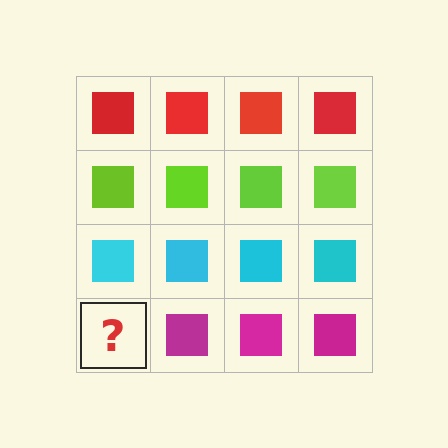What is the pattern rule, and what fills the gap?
The rule is that each row has a consistent color. The gap should be filled with a magenta square.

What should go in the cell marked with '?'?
The missing cell should contain a magenta square.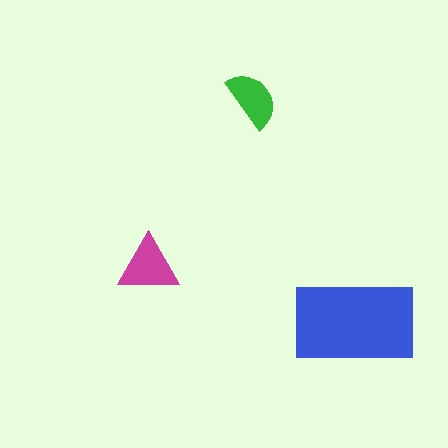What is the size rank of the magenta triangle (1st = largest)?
2nd.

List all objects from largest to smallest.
The blue rectangle, the magenta triangle, the green semicircle.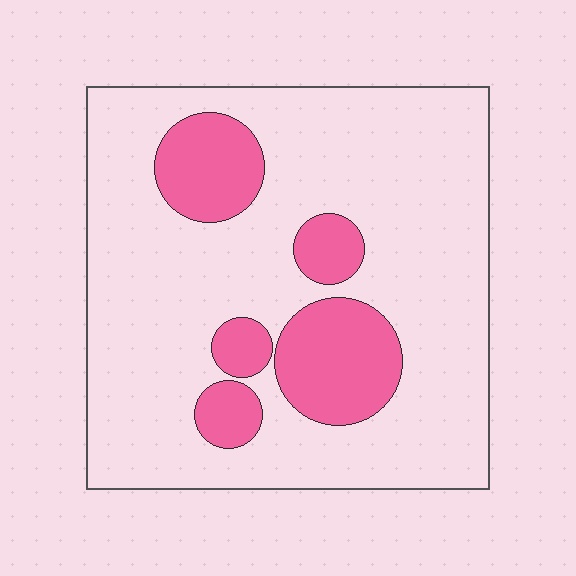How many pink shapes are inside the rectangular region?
5.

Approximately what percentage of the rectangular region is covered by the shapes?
Approximately 20%.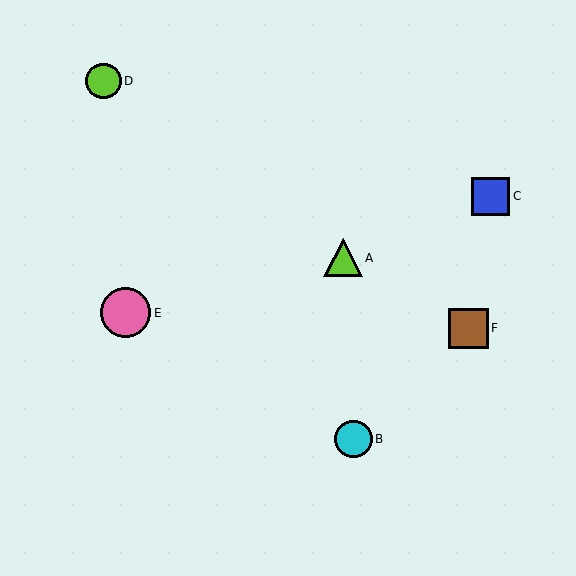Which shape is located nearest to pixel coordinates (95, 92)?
The lime circle (labeled D) at (104, 81) is nearest to that location.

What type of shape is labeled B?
Shape B is a cyan circle.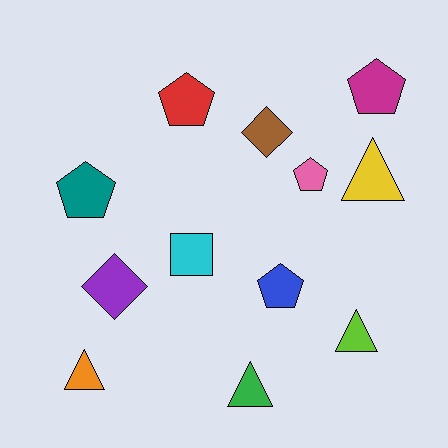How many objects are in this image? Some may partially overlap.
There are 12 objects.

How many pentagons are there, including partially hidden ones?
There are 5 pentagons.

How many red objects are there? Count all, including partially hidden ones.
There is 1 red object.